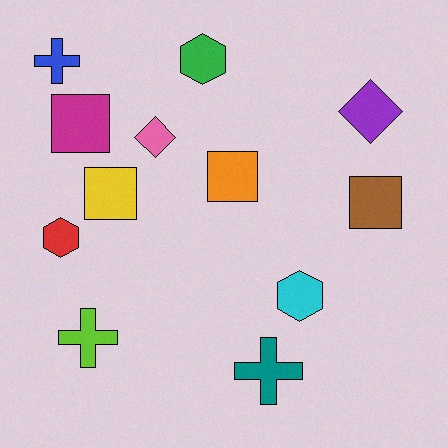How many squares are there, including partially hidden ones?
There are 4 squares.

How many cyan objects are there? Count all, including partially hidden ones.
There is 1 cyan object.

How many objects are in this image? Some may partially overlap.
There are 12 objects.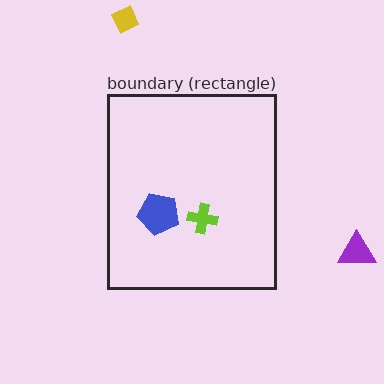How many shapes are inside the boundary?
2 inside, 2 outside.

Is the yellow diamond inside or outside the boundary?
Outside.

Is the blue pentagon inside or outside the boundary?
Inside.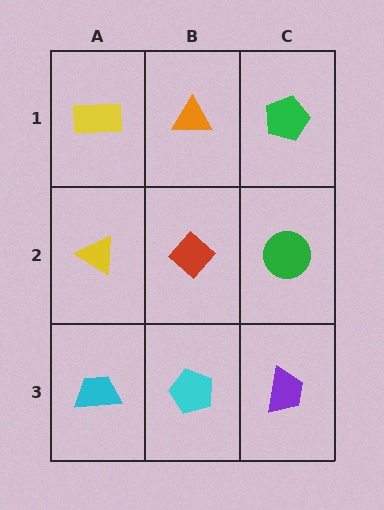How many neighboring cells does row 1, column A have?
2.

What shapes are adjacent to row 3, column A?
A yellow triangle (row 2, column A), a cyan pentagon (row 3, column B).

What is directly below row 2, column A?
A cyan trapezoid.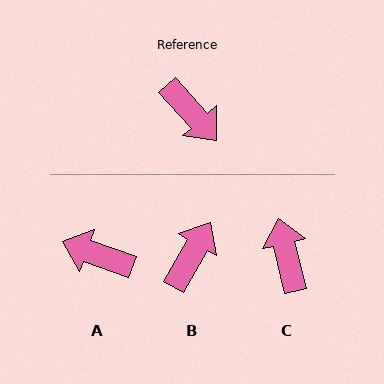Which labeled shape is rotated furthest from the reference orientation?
A, about 152 degrees away.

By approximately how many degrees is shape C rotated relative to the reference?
Approximately 151 degrees counter-clockwise.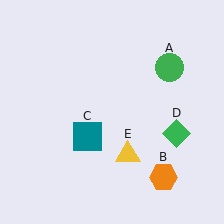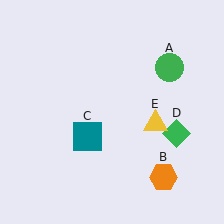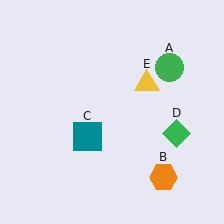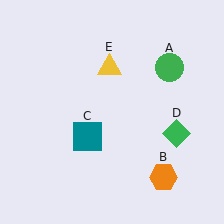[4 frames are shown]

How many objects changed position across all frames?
1 object changed position: yellow triangle (object E).